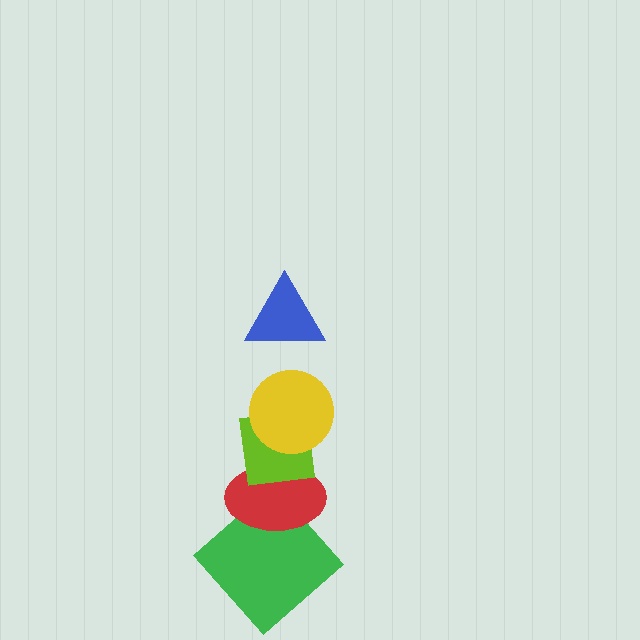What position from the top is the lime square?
The lime square is 3rd from the top.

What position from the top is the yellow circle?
The yellow circle is 2nd from the top.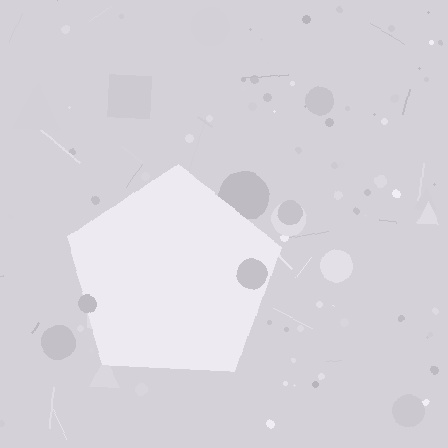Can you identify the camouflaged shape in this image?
The camouflaged shape is a pentagon.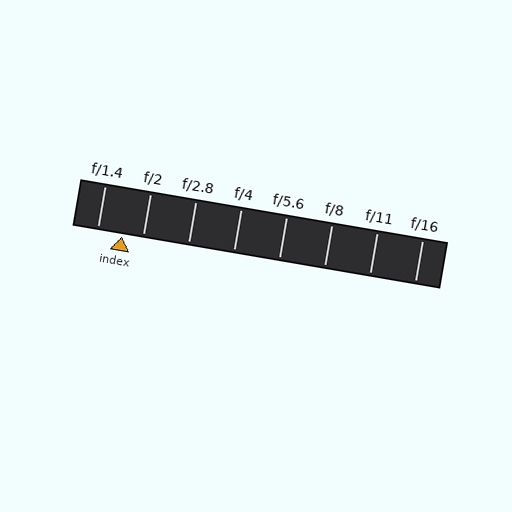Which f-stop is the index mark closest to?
The index mark is closest to f/2.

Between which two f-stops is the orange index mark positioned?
The index mark is between f/1.4 and f/2.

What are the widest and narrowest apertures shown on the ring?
The widest aperture shown is f/1.4 and the narrowest is f/16.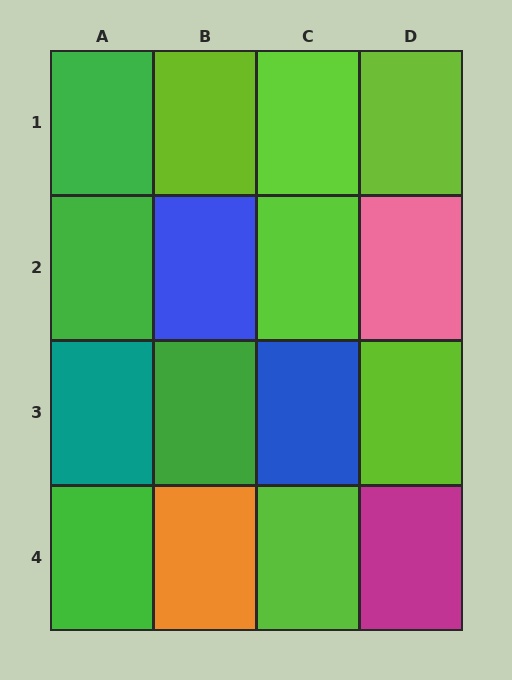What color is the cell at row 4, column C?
Lime.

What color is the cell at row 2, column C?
Lime.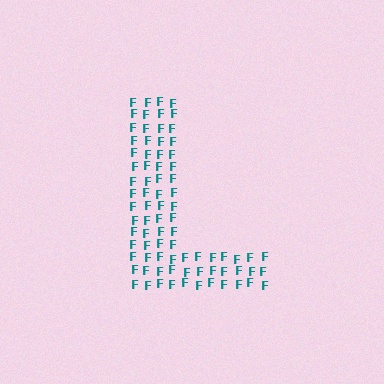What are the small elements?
The small elements are letter F's.